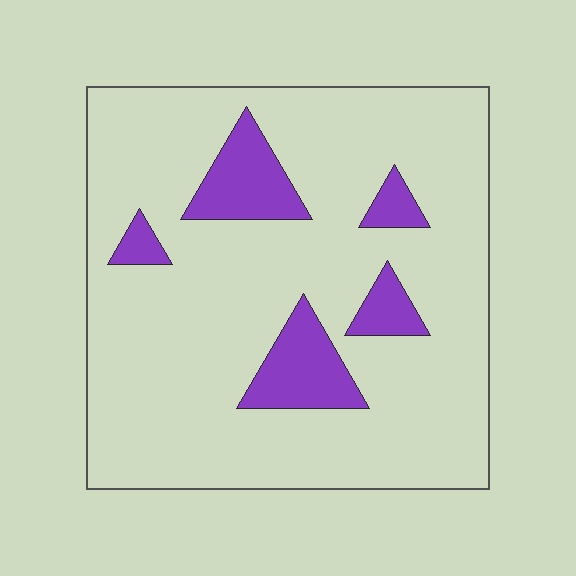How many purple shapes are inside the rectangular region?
5.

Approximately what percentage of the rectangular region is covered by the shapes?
Approximately 15%.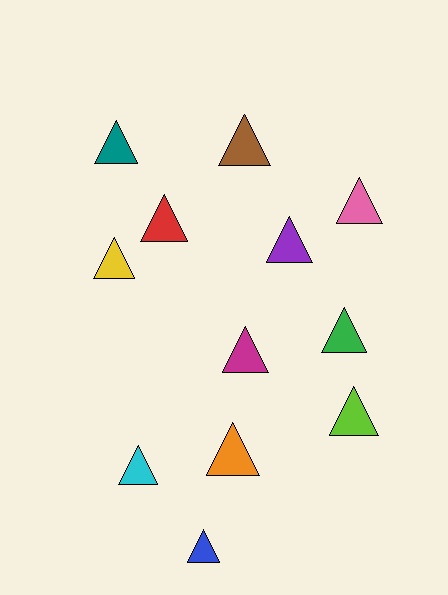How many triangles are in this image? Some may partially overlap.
There are 12 triangles.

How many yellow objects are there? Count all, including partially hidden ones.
There is 1 yellow object.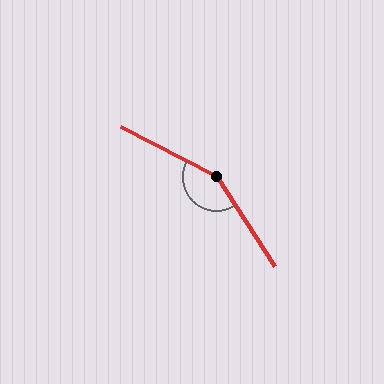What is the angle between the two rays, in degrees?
Approximately 150 degrees.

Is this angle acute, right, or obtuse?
It is obtuse.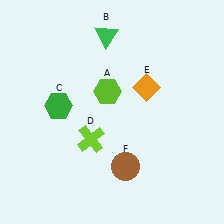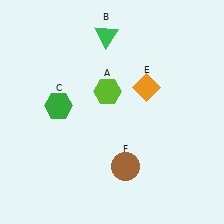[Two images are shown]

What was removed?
The lime cross (D) was removed in Image 2.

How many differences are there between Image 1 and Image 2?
There is 1 difference between the two images.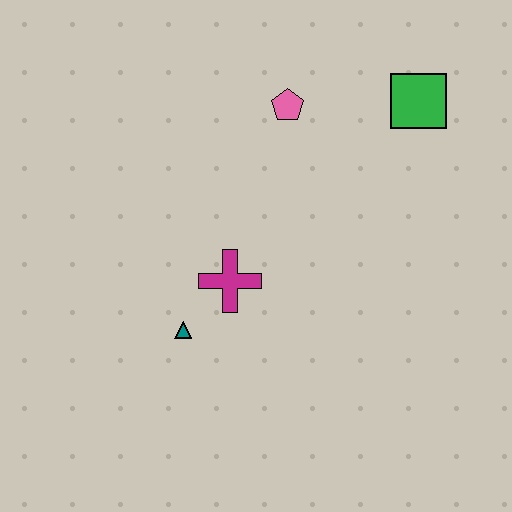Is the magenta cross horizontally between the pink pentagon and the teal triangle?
Yes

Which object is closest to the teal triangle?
The magenta cross is closest to the teal triangle.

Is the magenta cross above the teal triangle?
Yes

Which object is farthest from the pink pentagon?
The teal triangle is farthest from the pink pentagon.